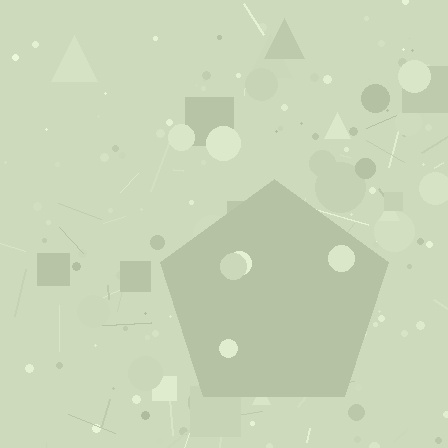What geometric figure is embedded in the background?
A pentagon is embedded in the background.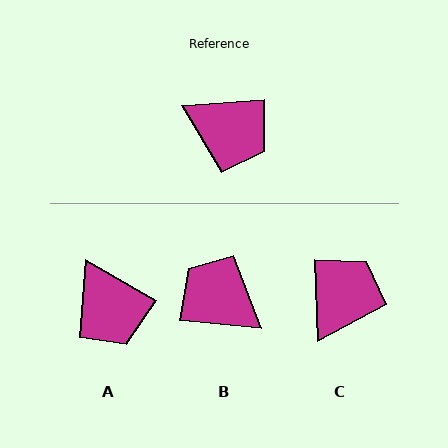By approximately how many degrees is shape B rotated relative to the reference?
Approximately 170 degrees counter-clockwise.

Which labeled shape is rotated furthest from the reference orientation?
B, about 170 degrees away.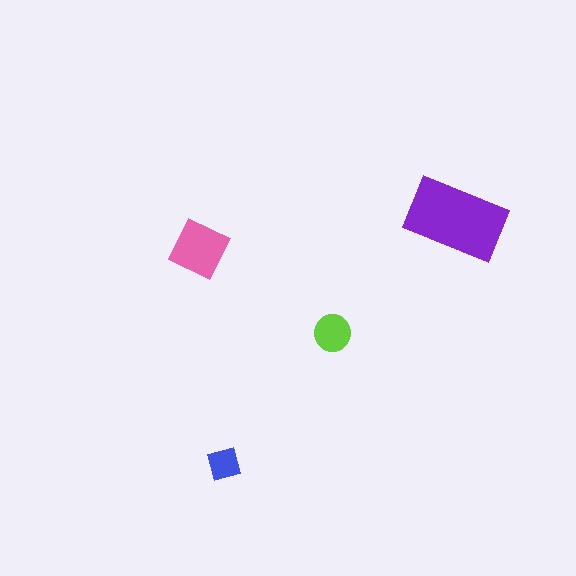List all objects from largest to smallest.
The purple rectangle, the pink square, the lime circle, the blue diamond.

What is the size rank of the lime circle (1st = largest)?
3rd.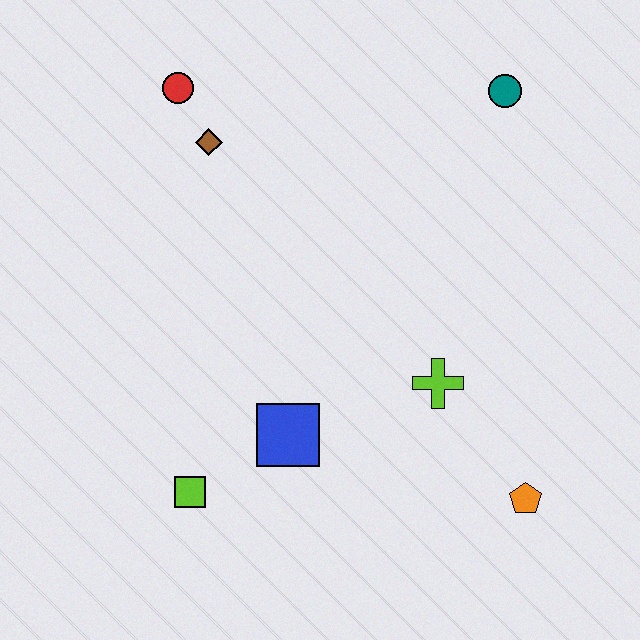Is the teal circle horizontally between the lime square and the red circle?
No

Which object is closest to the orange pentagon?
The lime cross is closest to the orange pentagon.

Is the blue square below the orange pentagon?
No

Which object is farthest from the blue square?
The teal circle is farthest from the blue square.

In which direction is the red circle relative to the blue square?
The red circle is above the blue square.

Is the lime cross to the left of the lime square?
No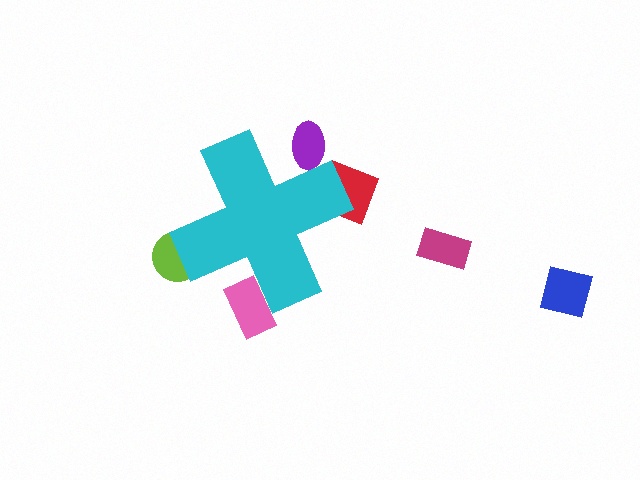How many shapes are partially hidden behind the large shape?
4 shapes are partially hidden.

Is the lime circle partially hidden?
Yes, the lime circle is partially hidden behind the cyan cross.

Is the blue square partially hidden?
No, the blue square is fully visible.